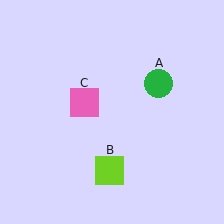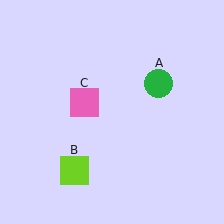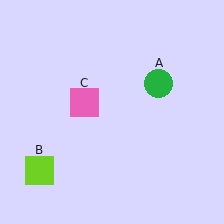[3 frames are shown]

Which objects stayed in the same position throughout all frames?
Green circle (object A) and pink square (object C) remained stationary.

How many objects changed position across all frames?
1 object changed position: lime square (object B).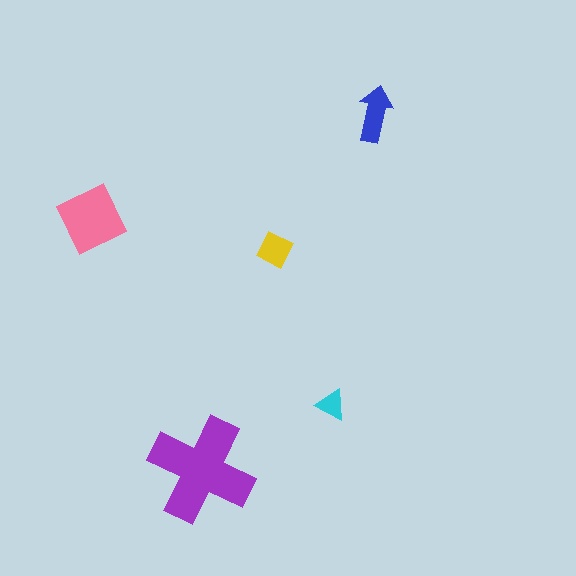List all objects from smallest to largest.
The cyan triangle, the yellow square, the blue arrow, the pink diamond, the purple cross.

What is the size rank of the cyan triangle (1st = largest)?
5th.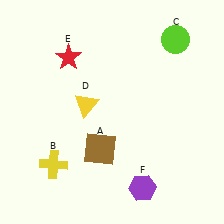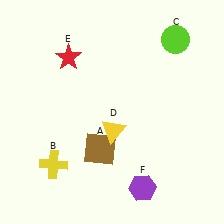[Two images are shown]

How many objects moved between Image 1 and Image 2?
1 object moved between the two images.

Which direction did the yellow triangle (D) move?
The yellow triangle (D) moved right.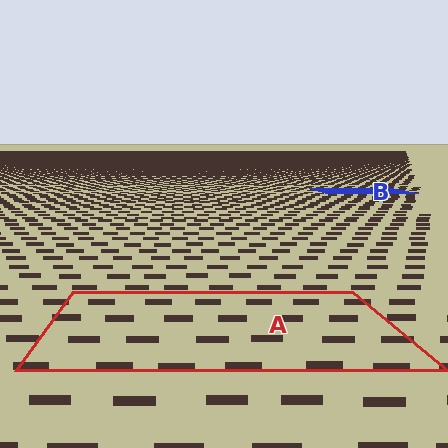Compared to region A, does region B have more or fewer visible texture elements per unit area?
Region B has more texture elements per unit area — they are packed more densely because it is farther away.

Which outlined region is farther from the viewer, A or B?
Region B is farther from the viewer — the texture elements inside it appear smaller and more densely packed.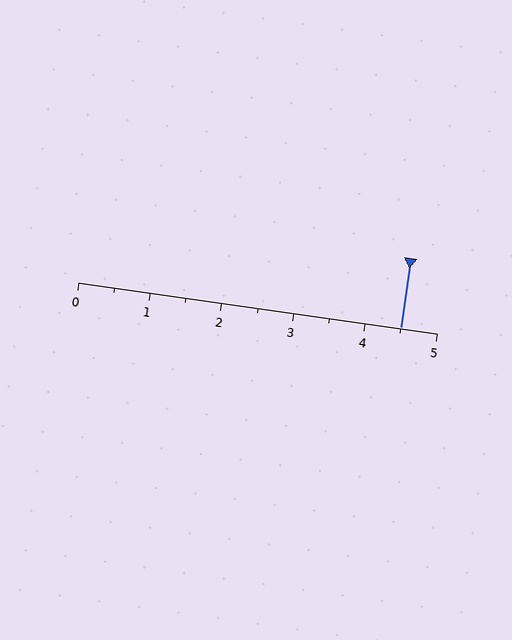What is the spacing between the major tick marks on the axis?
The major ticks are spaced 1 apart.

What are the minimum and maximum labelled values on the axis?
The axis runs from 0 to 5.